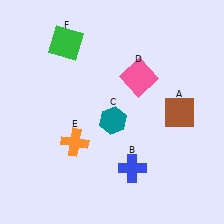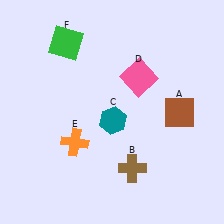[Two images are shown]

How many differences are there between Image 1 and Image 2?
There is 1 difference between the two images.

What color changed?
The cross (B) changed from blue in Image 1 to brown in Image 2.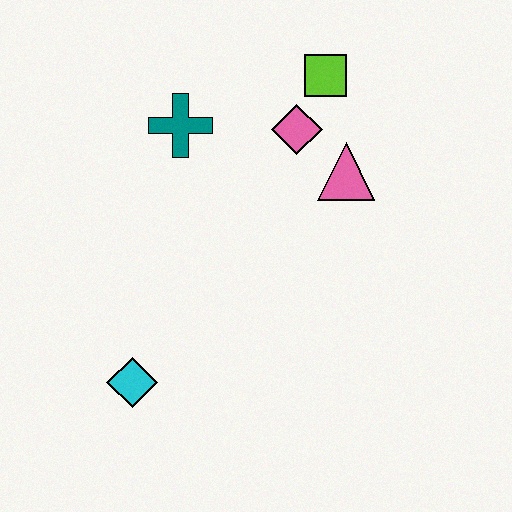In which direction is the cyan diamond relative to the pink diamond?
The cyan diamond is below the pink diamond.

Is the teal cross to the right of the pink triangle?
No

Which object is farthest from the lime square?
The cyan diamond is farthest from the lime square.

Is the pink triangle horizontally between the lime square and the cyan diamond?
No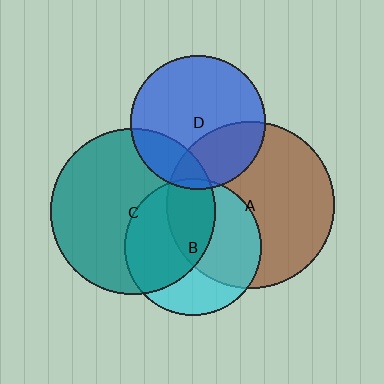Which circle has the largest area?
Circle A (brown).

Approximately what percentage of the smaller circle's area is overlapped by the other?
Approximately 5%.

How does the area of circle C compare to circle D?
Approximately 1.5 times.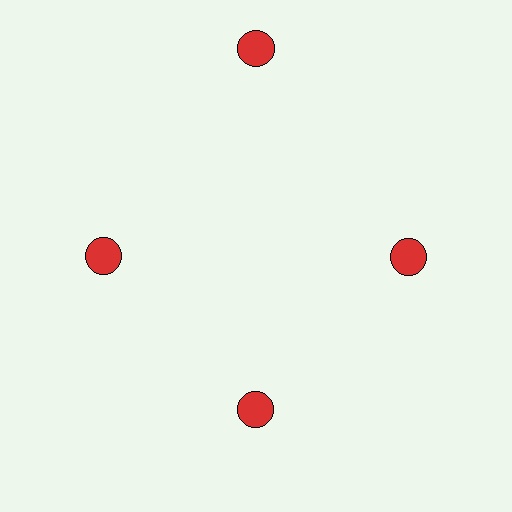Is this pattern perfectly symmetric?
No. The 4 red circles are arranged in a ring, but one element near the 12 o'clock position is pushed outward from the center, breaking the 4-fold rotational symmetry.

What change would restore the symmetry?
The symmetry would be restored by moving it inward, back onto the ring so that all 4 circles sit at equal angles and equal distance from the center.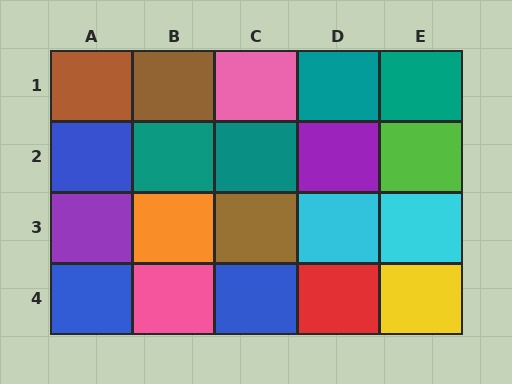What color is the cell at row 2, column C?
Teal.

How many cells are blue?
3 cells are blue.